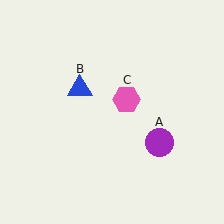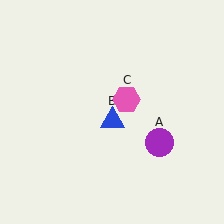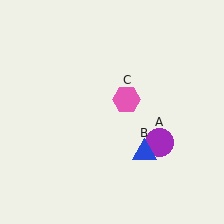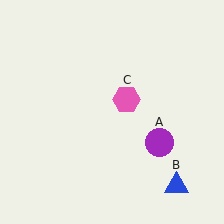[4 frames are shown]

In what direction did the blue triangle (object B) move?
The blue triangle (object B) moved down and to the right.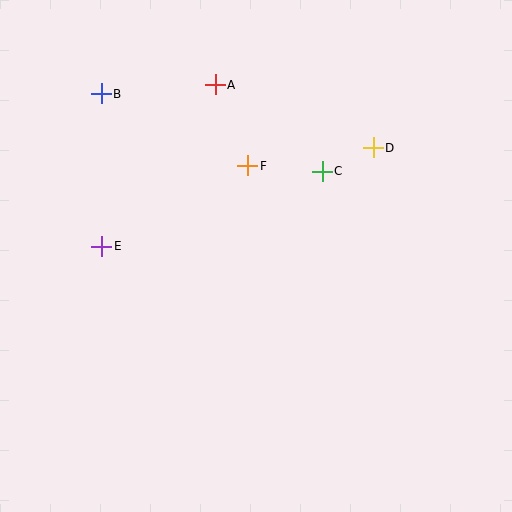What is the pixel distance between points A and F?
The distance between A and F is 87 pixels.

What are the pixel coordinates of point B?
Point B is at (101, 94).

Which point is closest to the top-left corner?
Point B is closest to the top-left corner.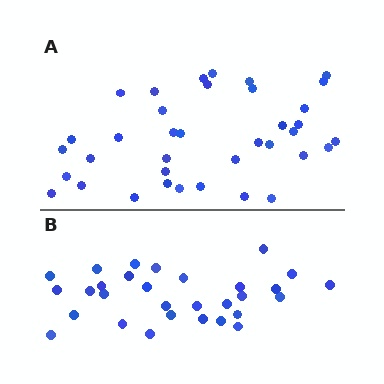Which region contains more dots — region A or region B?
Region A (the top region) has more dots.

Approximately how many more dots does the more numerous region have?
Region A has roughly 8 or so more dots than region B.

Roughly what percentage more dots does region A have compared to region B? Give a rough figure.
About 25% more.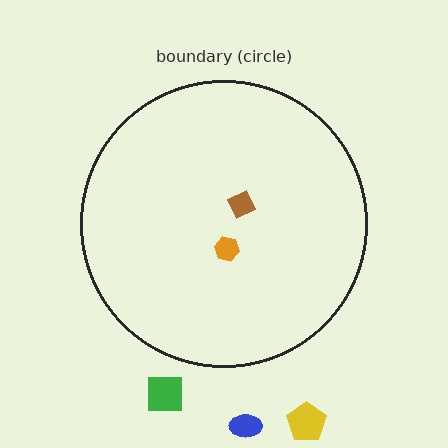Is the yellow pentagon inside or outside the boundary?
Outside.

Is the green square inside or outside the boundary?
Outside.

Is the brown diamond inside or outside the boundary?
Inside.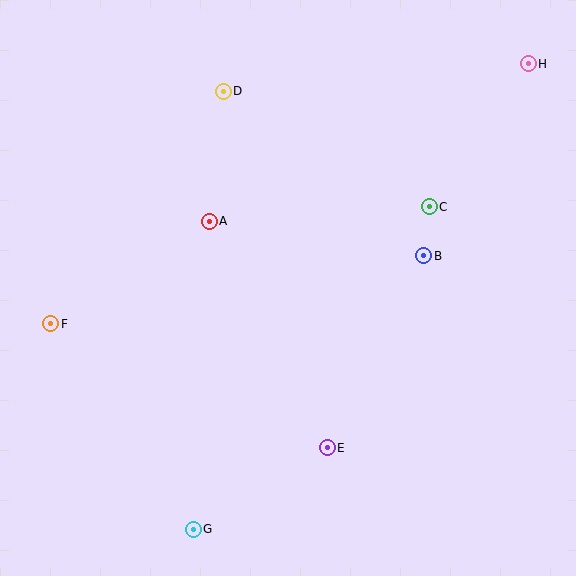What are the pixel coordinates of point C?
Point C is at (429, 207).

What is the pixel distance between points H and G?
The distance between H and G is 573 pixels.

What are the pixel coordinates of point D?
Point D is at (223, 91).